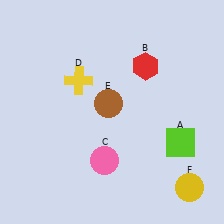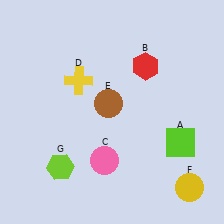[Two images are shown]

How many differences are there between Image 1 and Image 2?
There is 1 difference between the two images.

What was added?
A lime hexagon (G) was added in Image 2.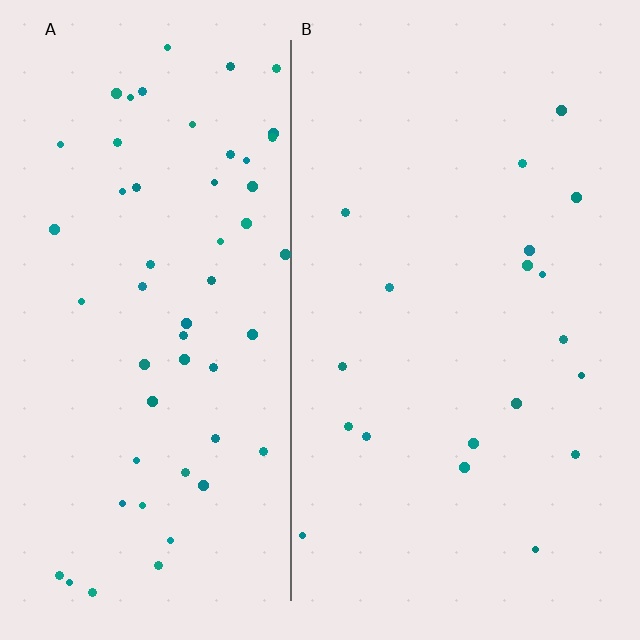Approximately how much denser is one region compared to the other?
Approximately 2.9× — region A over region B.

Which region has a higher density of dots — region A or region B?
A (the left).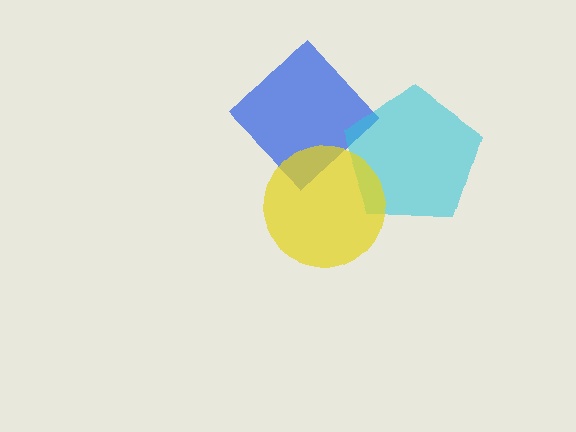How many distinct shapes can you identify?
There are 3 distinct shapes: a blue diamond, a cyan pentagon, a yellow circle.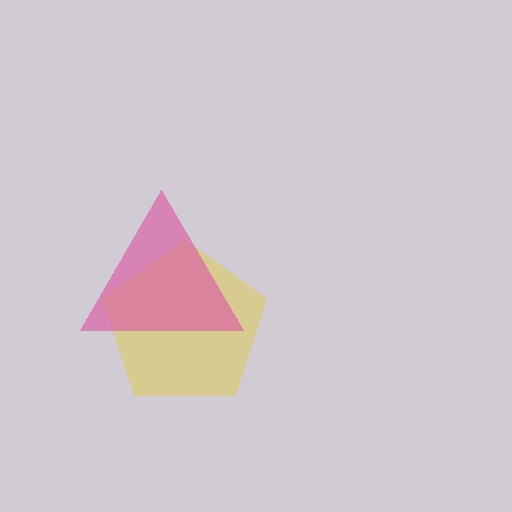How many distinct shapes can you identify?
There are 2 distinct shapes: a yellow pentagon, a pink triangle.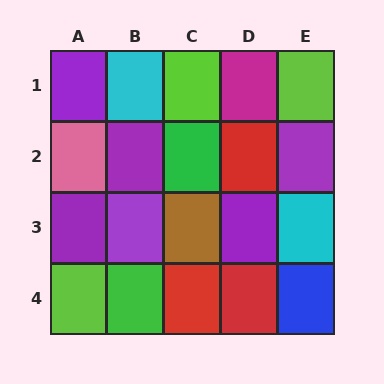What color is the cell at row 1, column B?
Cyan.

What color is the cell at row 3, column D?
Purple.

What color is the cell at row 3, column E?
Cyan.